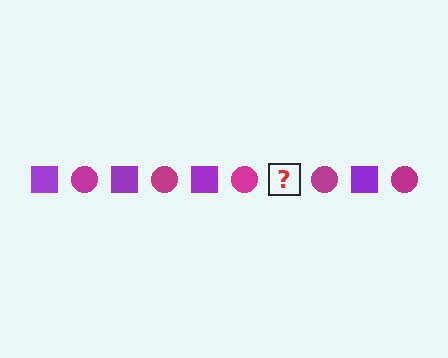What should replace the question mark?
The question mark should be replaced with a purple square.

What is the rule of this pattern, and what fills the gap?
The rule is that the pattern alternates between purple square and magenta circle. The gap should be filled with a purple square.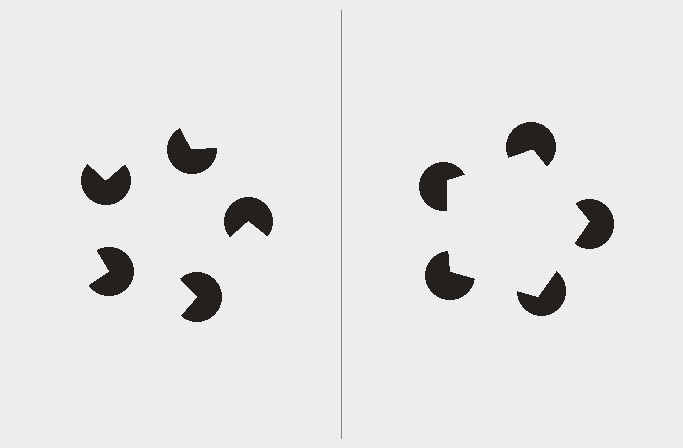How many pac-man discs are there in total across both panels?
10 — 5 on each side.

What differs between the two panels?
The pac-man discs are positioned identically on both sides; only the wedge orientations differ. On the right they align to a pentagon; on the left they are misaligned.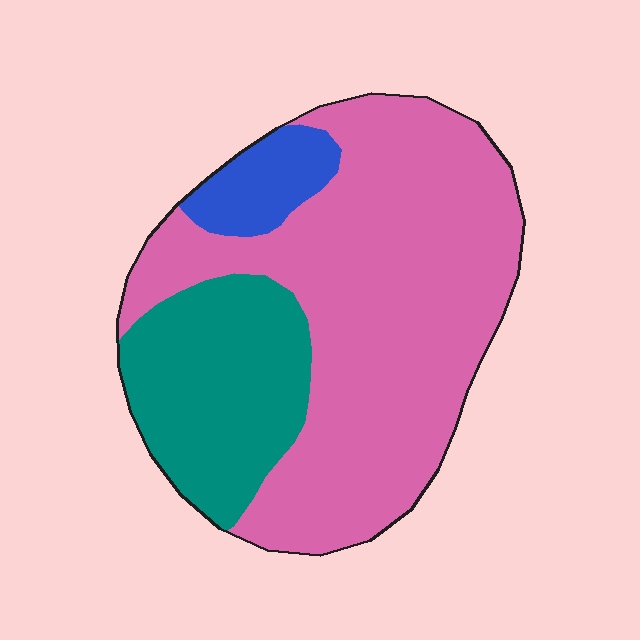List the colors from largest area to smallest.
From largest to smallest: pink, teal, blue.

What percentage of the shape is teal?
Teal covers roughly 25% of the shape.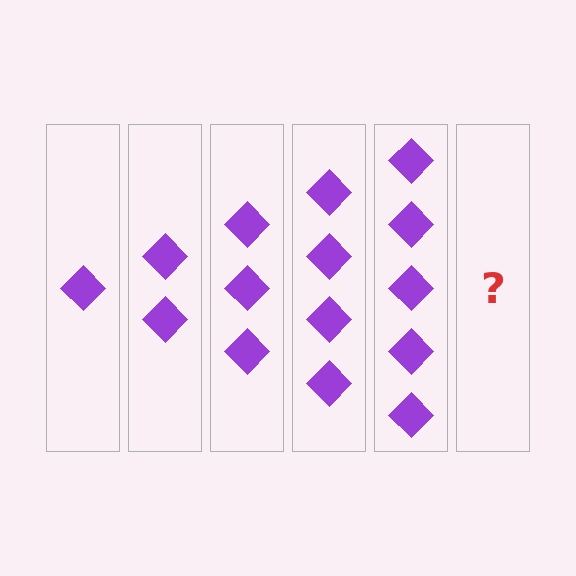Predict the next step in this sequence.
The next step is 6 diamonds.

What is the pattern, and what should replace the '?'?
The pattern is that each step adds one more diamond. The '?' should be 6 diamonds.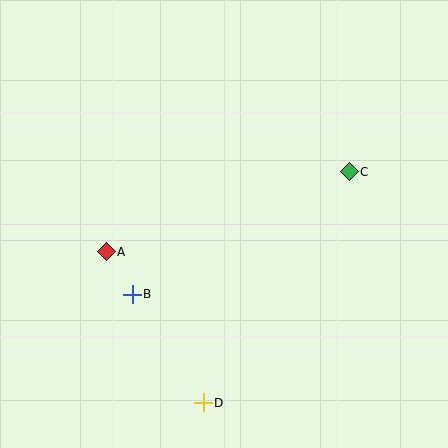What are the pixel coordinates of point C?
Point C is at (349, 172).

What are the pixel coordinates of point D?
Point D is at (203, 403).